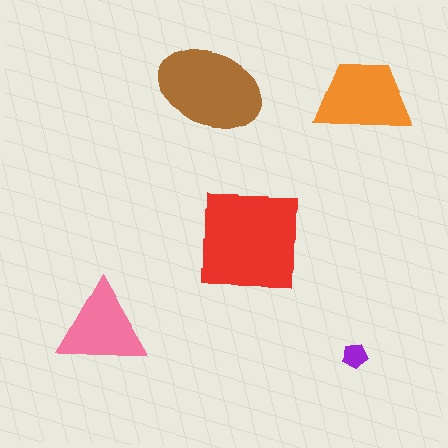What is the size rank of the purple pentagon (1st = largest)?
5th.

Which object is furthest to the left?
The pink triangle is leftmost.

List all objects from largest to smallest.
The red square, the brown ellipse, the orange trapezoid, the pink triangle, the purple pentagon.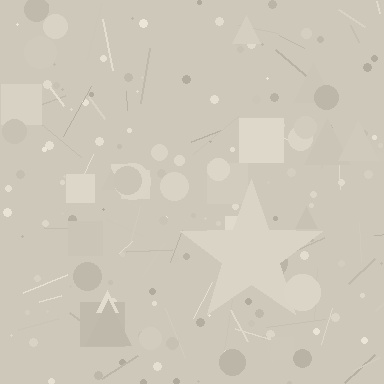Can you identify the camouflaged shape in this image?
The camouflaged shape is a star.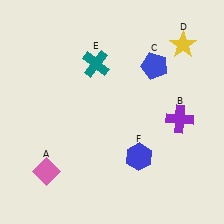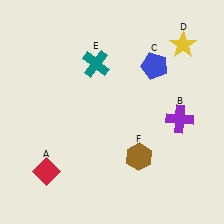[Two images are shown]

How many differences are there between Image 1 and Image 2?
There are 2 differences between the two images.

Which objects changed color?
A changed from pink to red. F changed from blue to brown.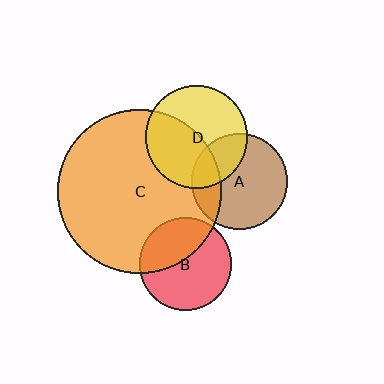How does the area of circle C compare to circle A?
Approximately 2.9 times.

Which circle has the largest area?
Circle C (orange).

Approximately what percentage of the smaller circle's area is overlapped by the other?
Approximately 25%.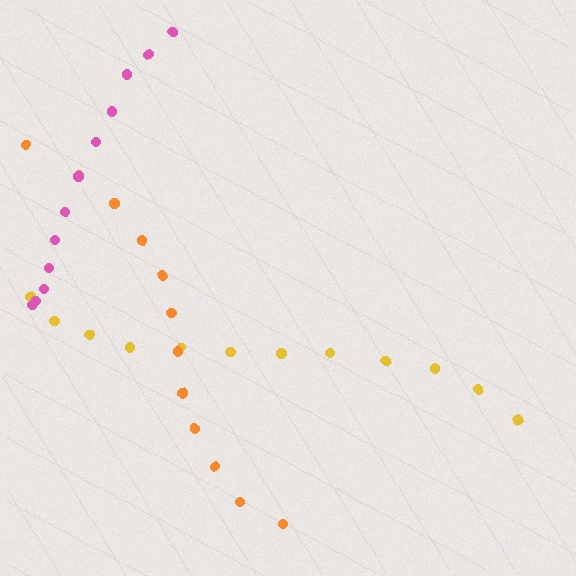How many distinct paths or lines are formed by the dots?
There are 3 distinct paths.